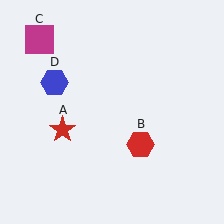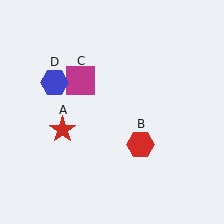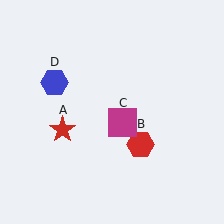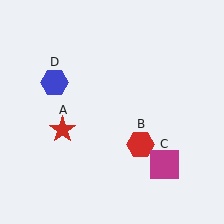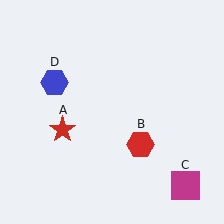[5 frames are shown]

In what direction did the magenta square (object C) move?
The magenta square (object C) moved down and to the right.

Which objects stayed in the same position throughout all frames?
Red star (object A) and red hexagon (object B) and blue hexagon (object D) remained stationary.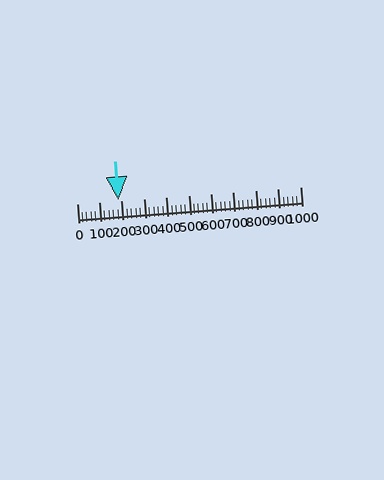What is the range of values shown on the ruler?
The ruler shows values from 0 to 1000.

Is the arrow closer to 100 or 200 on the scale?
The arrow is closer to 200.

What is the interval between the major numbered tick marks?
The major tick marks are spaced 100 units apart.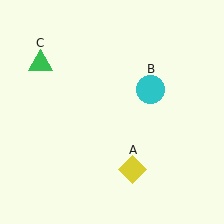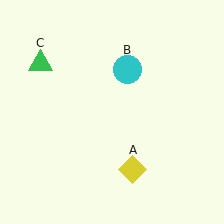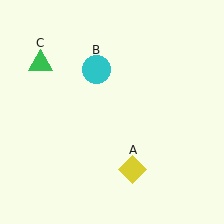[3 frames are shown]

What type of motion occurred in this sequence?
The cyan circle (object B) rotated counterclockwise around the center of the scene.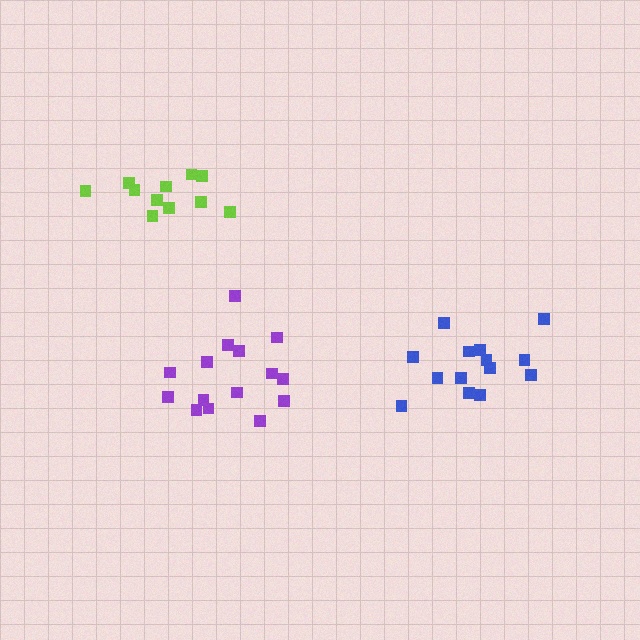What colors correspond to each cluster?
The clusters are colored: blue, purple, lime.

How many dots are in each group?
Group 1: 15 dots, Group 2: 15 dots, Group 3: 11 dots (41 total).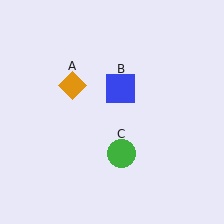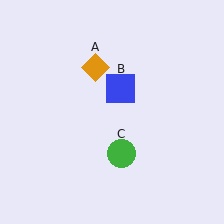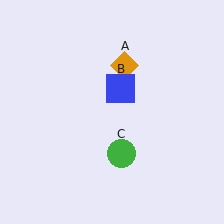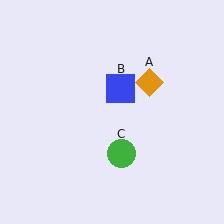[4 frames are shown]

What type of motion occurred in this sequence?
The orange diamond (object A) rotated clockwise around the center of the scene.